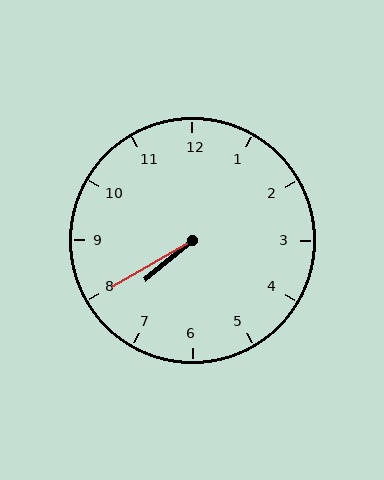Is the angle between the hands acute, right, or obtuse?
It is acute.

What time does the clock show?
7:40.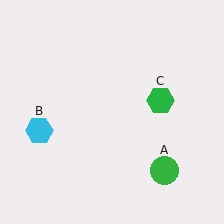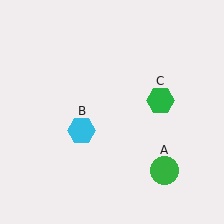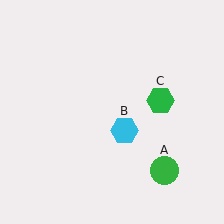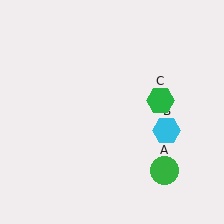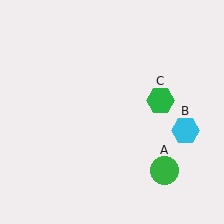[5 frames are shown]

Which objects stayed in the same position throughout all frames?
Green circle (object A) and green hexagon (object C) remained stationary.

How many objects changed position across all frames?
1 object changed position: cyan hexagon (object B).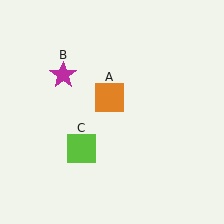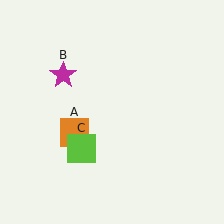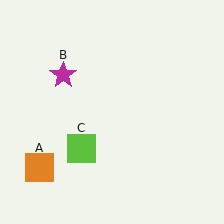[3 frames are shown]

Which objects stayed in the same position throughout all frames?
Magenta star (object B) and lime square (object C) remained stationary.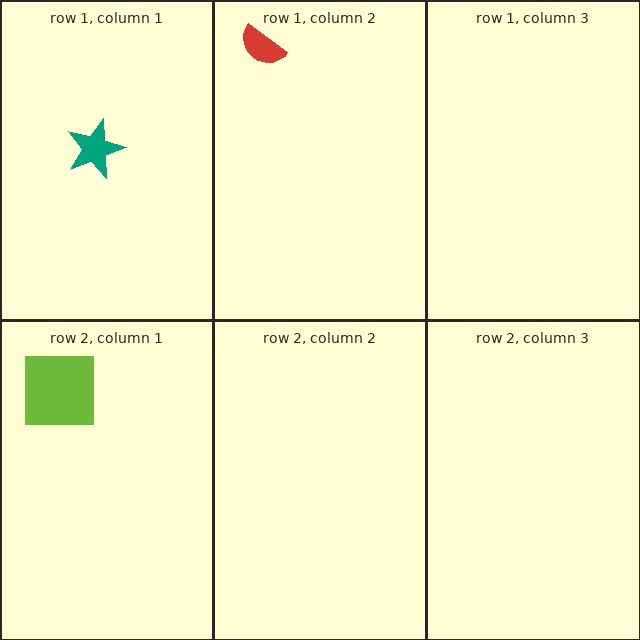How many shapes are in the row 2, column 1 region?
1.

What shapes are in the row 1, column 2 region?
The red semicircle.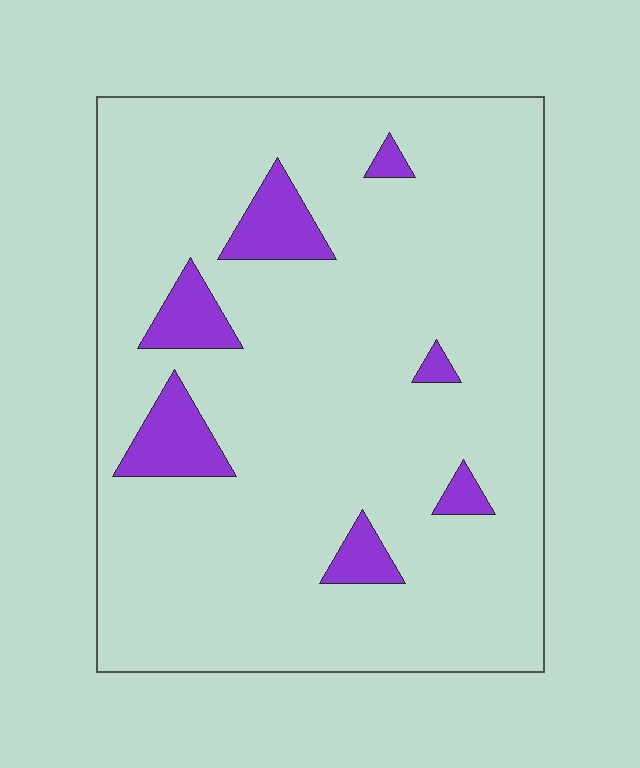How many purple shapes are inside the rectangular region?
7.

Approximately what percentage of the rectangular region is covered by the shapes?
Approximately 10%.